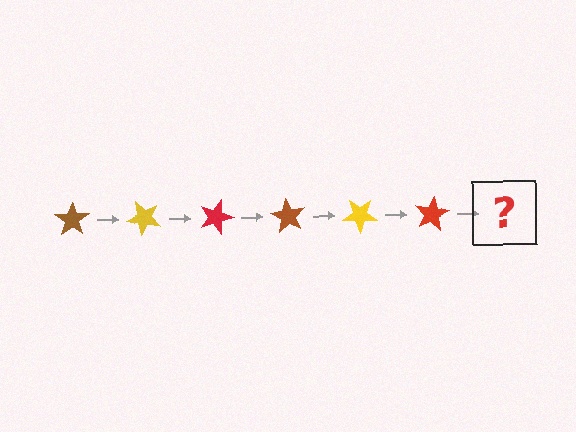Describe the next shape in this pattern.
It should be a brown star, rotated 270 degrees from the start.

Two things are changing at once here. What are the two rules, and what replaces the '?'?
The two rules are that it rotates 45 degrees each step and the color cycles through brown, yellow, and red. The '?' should be a brown star, rotated 270 degrees from the start.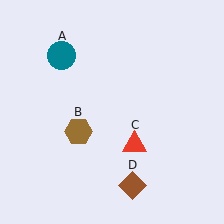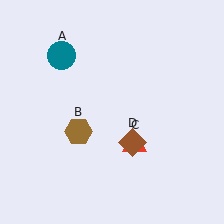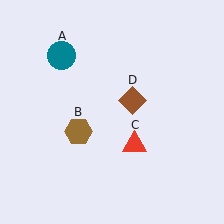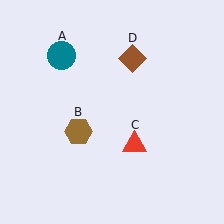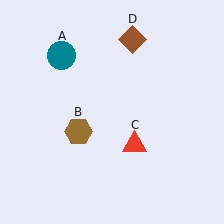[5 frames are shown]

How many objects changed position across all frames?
1 object changed position: brown diamond (object D).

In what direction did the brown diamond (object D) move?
The brown diamond (object D) moved up.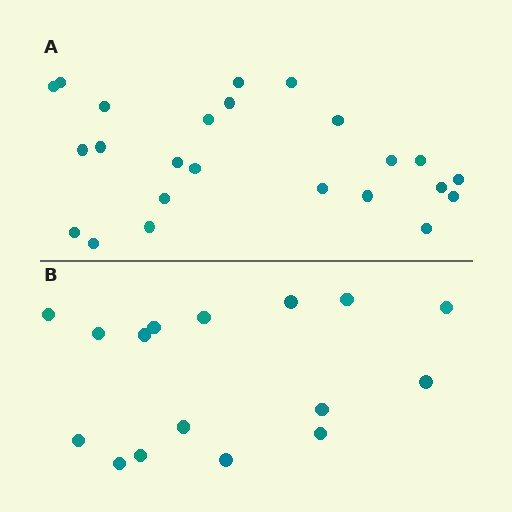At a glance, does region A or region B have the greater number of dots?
Region A (the top region) has more dots.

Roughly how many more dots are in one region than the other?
Region A has roughly 8 or so more dots than region B.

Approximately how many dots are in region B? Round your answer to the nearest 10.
About 20 dots. (The exact count is 16, which rounds to 20.)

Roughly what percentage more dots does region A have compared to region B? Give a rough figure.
About 50% more.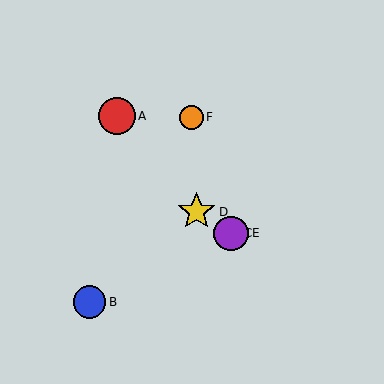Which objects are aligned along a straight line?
Objects C, D, E are aligned along a straight line.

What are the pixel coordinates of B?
Object B is at (89, 302).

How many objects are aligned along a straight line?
3 objects (C, D, E) are aligned along a straight line.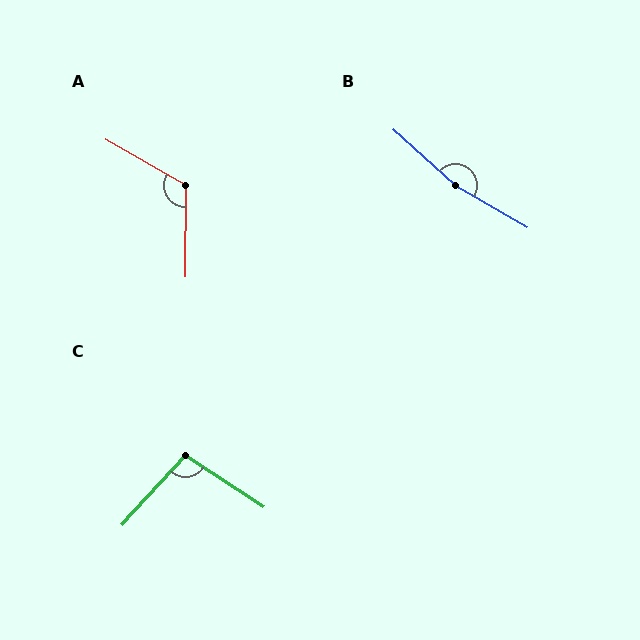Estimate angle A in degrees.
Approximately 120 degrees.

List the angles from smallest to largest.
C (100°), A (120°), B (168°).